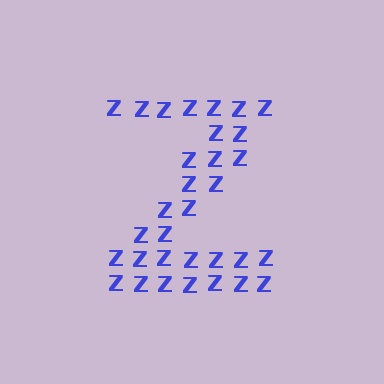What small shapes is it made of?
It is made of small letter Z's.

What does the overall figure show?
The overall figure shows the letter Z.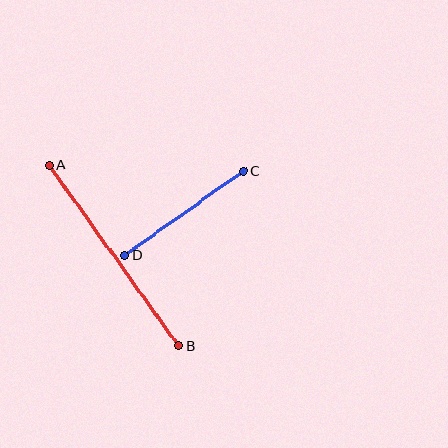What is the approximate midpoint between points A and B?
The midpoint is at approximately (114, 256) pixels.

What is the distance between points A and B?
The distance is approximately 222 pixels.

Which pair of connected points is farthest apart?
Points A and B are farthest apart.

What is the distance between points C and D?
The distance is approximately 146 pixels.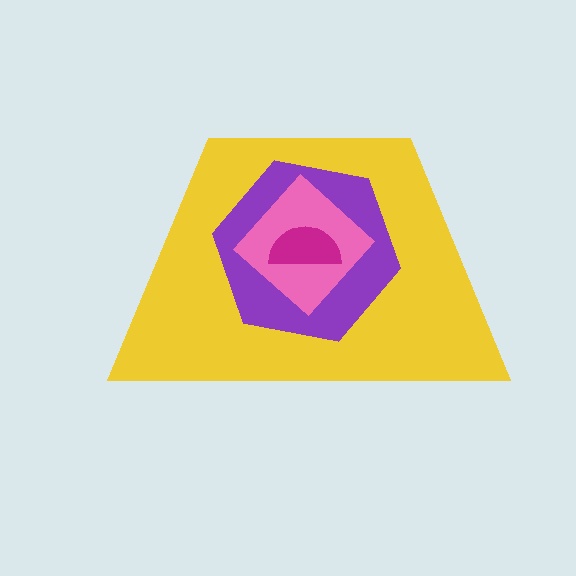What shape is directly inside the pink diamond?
The magenta semicircle.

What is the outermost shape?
The yellow trapezoid.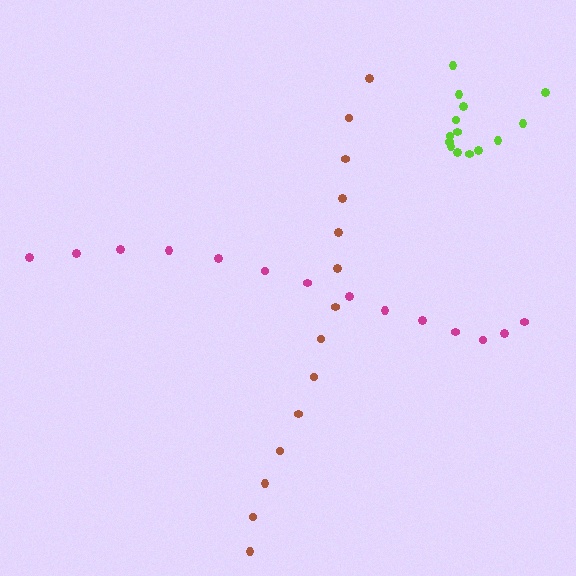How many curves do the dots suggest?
There are 3 distinct paths.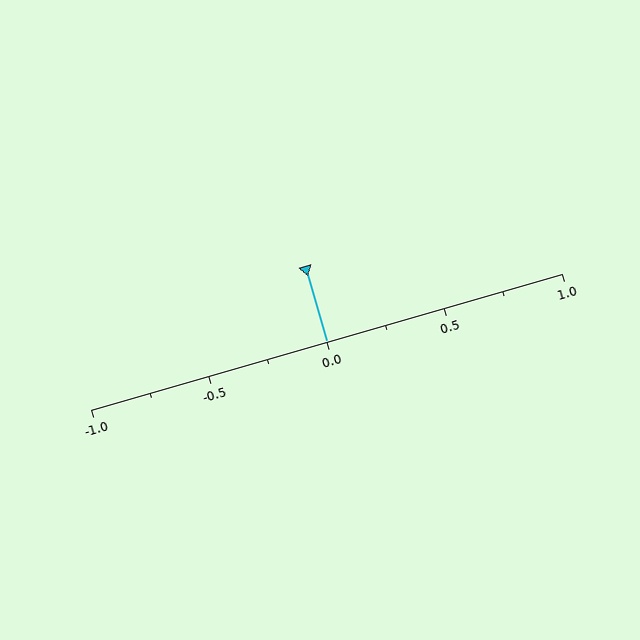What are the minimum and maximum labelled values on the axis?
The axis runs from -1.0 to 1.0.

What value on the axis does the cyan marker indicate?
The marker indicates approximately 0.